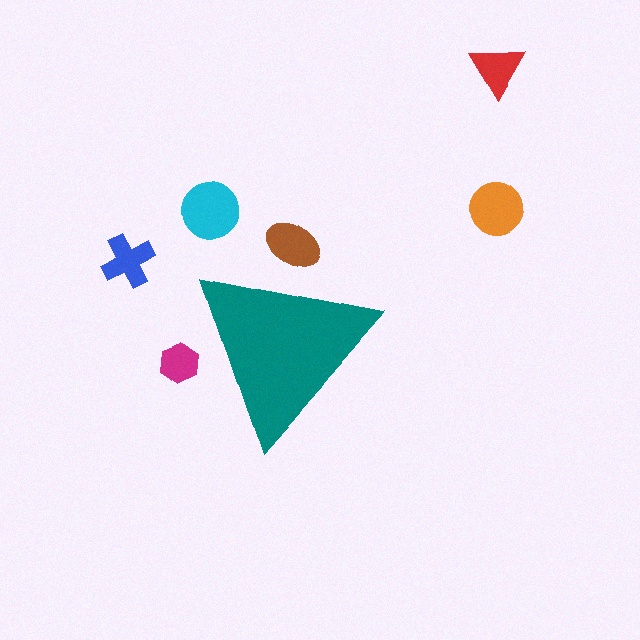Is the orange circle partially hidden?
No, the orange circle is fully visible.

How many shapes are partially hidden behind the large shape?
2 shapes are partially hidden.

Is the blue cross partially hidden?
No, the blue cross is fully visible.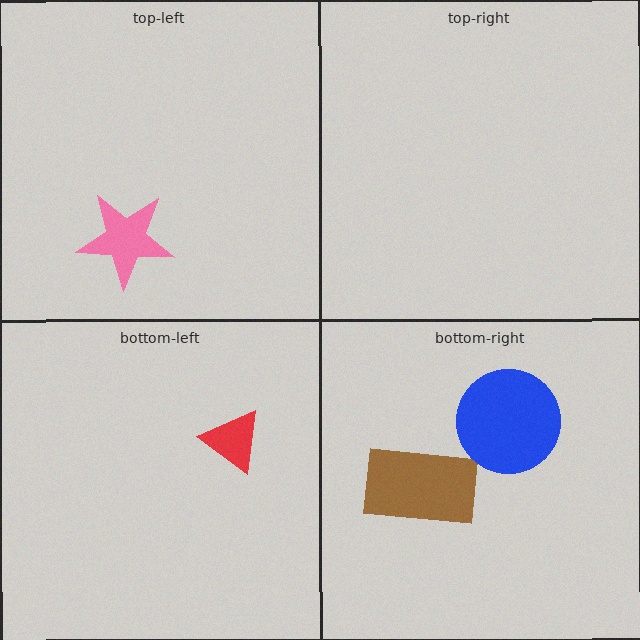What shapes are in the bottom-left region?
The red triangle.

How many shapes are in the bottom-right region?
2.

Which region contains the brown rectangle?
The bottom-right region.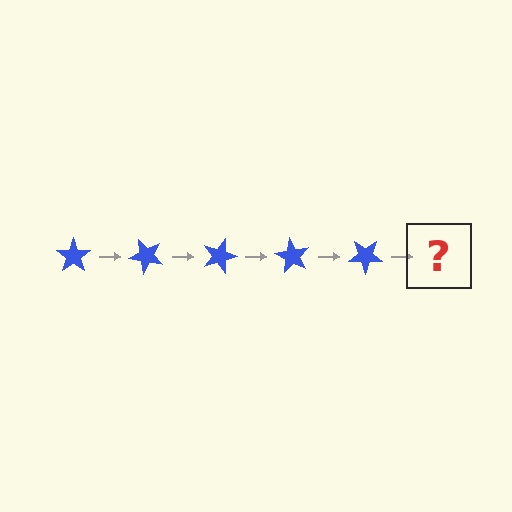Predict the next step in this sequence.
The next step is a blue star rotated 225 degrees.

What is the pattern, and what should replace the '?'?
The pattern is that the star rotates 45 degrees each step. The '?' should be a blue star rotated 225 degrees.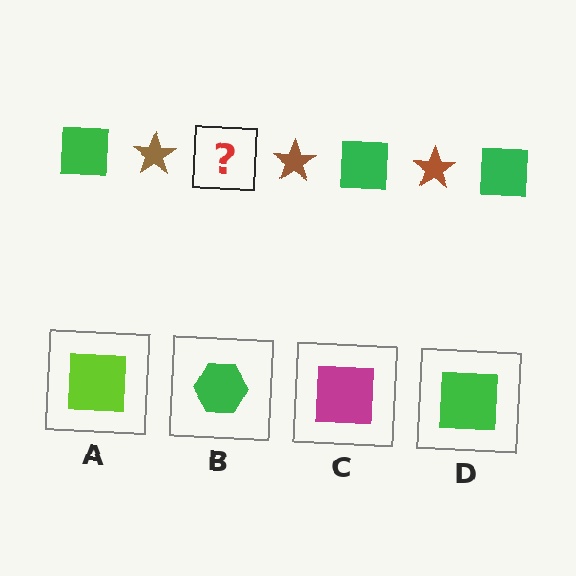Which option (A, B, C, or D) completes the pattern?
D.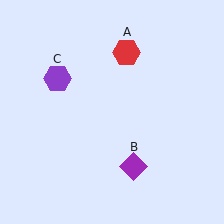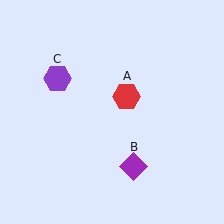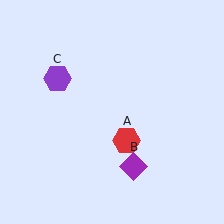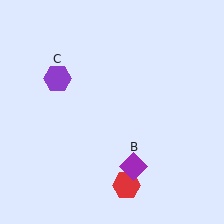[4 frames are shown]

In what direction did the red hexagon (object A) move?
The red hexagon (object A) moved down.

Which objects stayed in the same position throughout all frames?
Purple diamond (object B) and purple hexagon (object C) remained stationary.